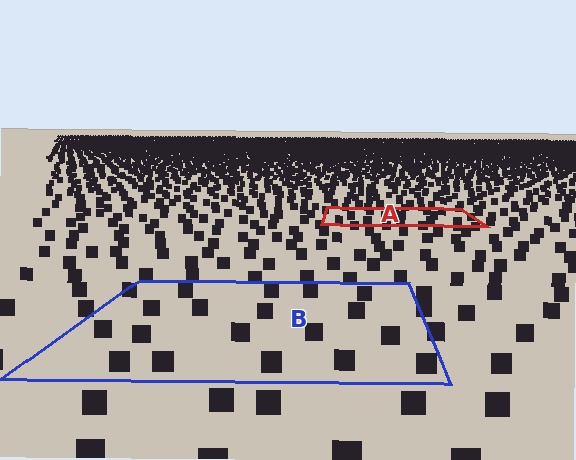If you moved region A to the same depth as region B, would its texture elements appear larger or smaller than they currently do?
They would appear larger. At a closer depth, the same texture elements are projected at a bigger on-screen size.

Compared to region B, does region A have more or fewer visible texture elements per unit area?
Region A has more texture elements per unit area — they are packed more densely because it is farther away.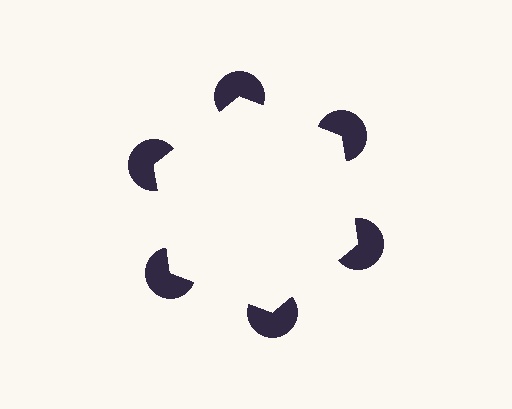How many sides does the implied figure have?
6 sides.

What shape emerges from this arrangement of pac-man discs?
An illusory hexagon — its edges are inferred from the aligned wedge cuts in the pac-man discs, not physically drawn.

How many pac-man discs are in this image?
There are 6 — one at each vertex of the illusory hexagon.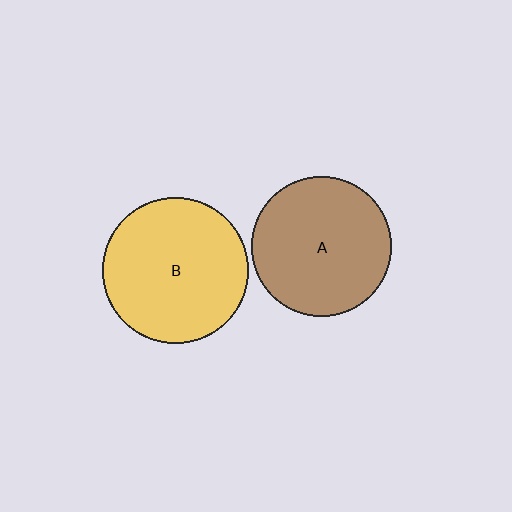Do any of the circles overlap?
No, none of the circles overlap.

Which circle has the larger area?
Circle B (yellow).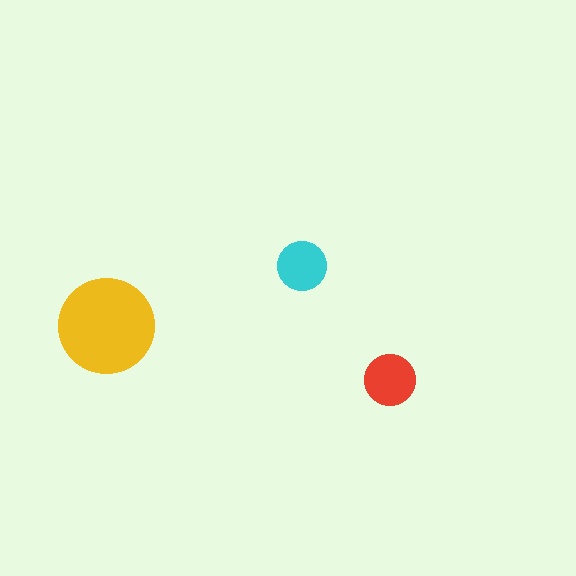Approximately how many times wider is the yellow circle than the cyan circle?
About 2 times wider.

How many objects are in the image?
There are 3 objects in the image.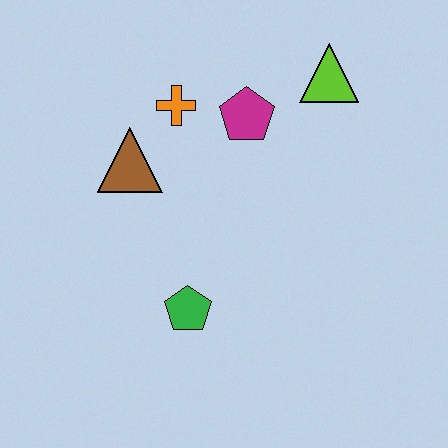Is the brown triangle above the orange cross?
No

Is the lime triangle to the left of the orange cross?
No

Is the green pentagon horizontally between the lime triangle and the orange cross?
Yes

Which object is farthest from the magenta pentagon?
The green pentagon is farthest from the magenta pentagon.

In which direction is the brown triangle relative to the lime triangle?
The brown triangle is to the left of the lime triangle.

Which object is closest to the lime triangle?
The magenta pentagon is closest to the lime triangle.